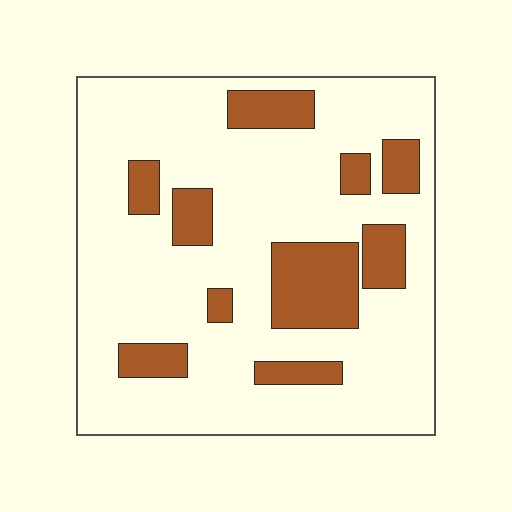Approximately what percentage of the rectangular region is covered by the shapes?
Approximately 20%.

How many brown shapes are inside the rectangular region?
10.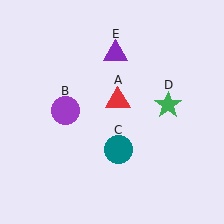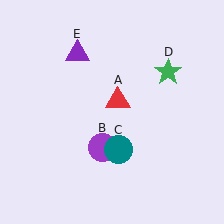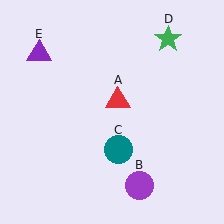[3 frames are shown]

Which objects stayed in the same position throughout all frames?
Red triangle (object A) and teal circle (object C) remained stationary.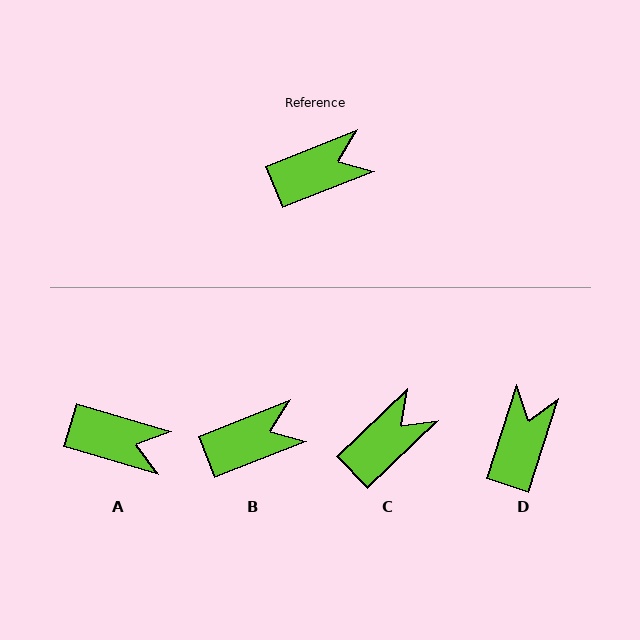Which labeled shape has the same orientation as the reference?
B.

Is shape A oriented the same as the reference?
No, it is off by about 38 degrees.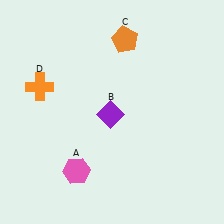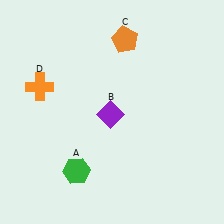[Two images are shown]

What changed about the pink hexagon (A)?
In Image 1, A is pink. In Image 2, it changed to green.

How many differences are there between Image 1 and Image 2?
There is 1 difference between the two images.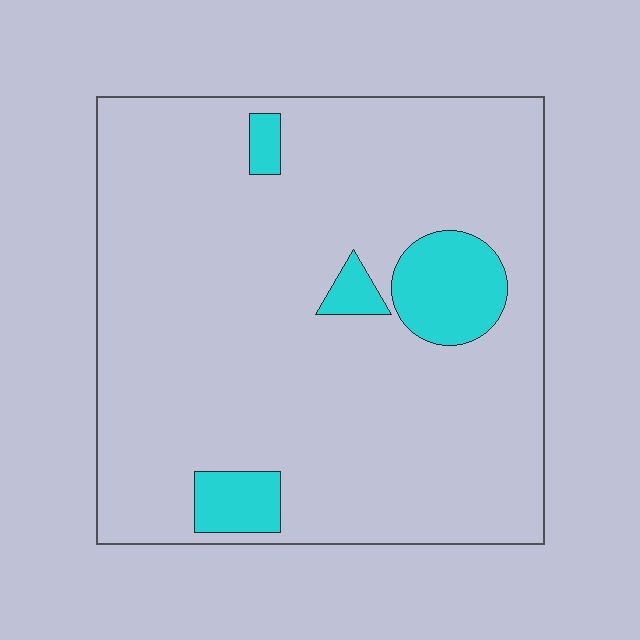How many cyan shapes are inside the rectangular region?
4.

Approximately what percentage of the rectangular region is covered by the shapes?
Approximately 10%.